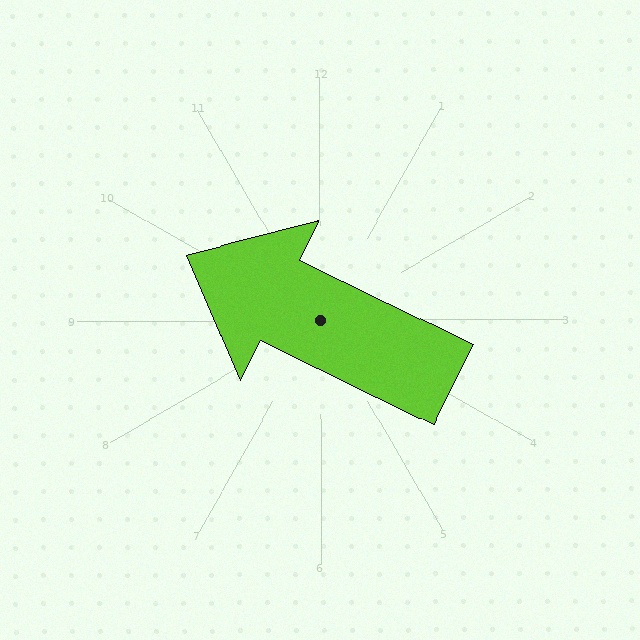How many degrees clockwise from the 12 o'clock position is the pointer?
Approximately 296 degrees.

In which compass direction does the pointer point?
Northwest.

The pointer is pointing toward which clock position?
Roughly 10 o'clock.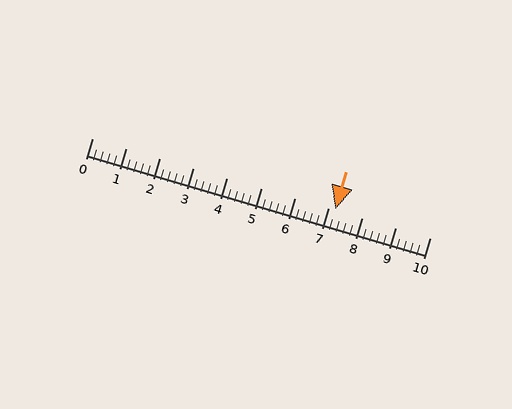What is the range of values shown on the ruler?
The ruler shows values from 0 to 10.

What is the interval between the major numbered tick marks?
The major tick marks are spaced 1 units apart.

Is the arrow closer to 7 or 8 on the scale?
The arrow is closer to 7.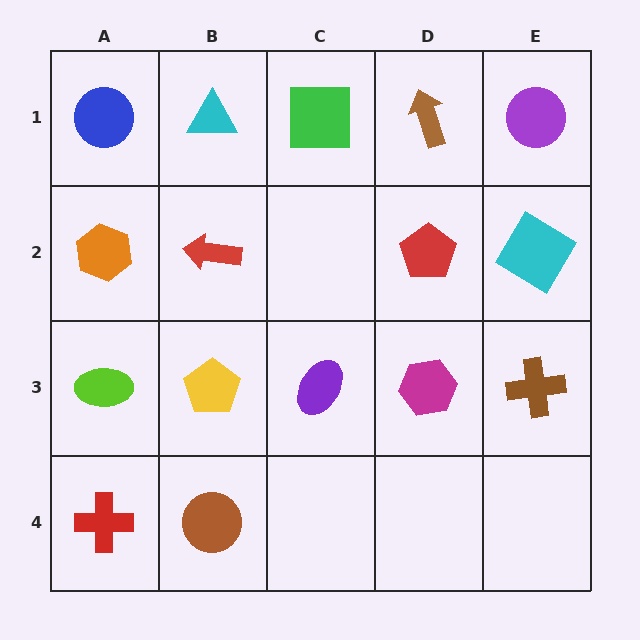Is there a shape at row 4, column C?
No, that cell is empty.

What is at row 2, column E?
A cyan diamond.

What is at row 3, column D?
A magenta hexagon.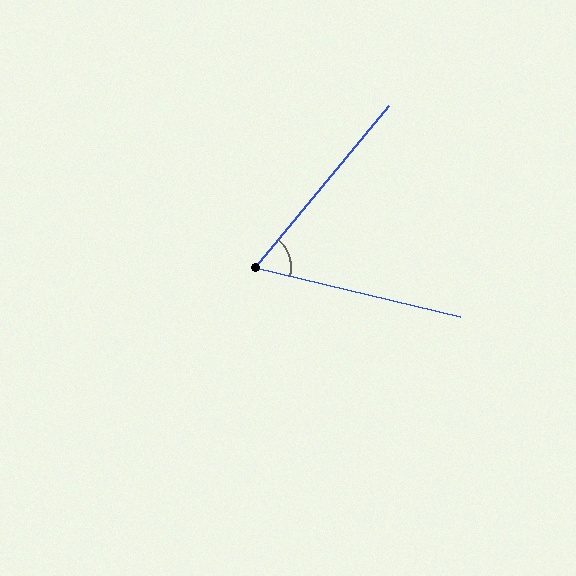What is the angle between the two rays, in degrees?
Approximately 64 degrees.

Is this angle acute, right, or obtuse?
It is acute.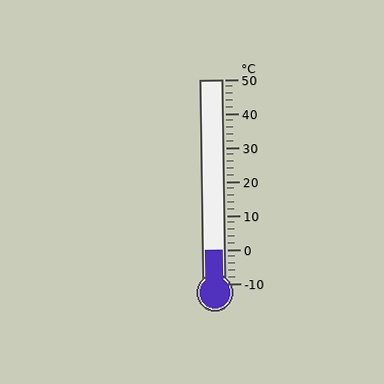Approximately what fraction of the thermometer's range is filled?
The thermometer is filled to approximately 15% of its range.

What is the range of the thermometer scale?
The thermometer scale ranges from -10°C to 50°C.